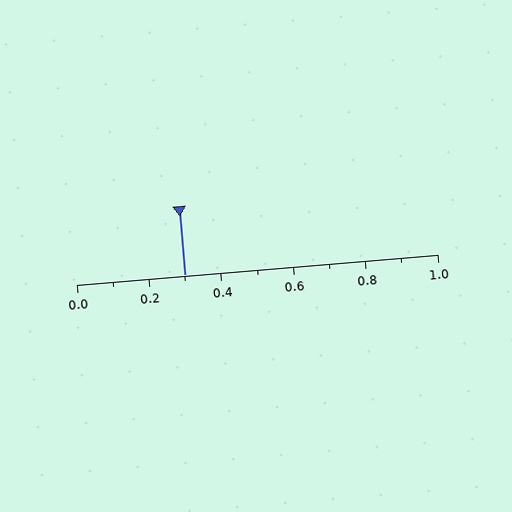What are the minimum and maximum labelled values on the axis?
The axis runs from 0.0 to 1.0.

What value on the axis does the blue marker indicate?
The marker indicates approximately 0.3.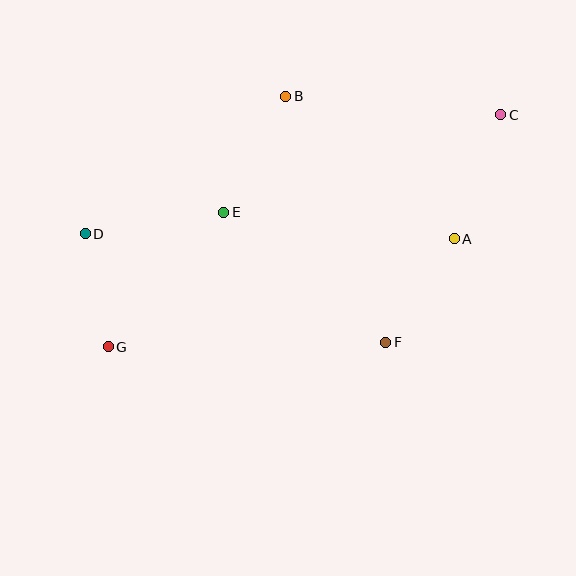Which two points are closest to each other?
Points D and G are closest to each other.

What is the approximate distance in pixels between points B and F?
The distance between B and F is approximately 266 pixels.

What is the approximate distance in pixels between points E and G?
The distance between E and G is approximately 177 pixels.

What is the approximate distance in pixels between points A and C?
The distance between A and C is approximately 133 pixels.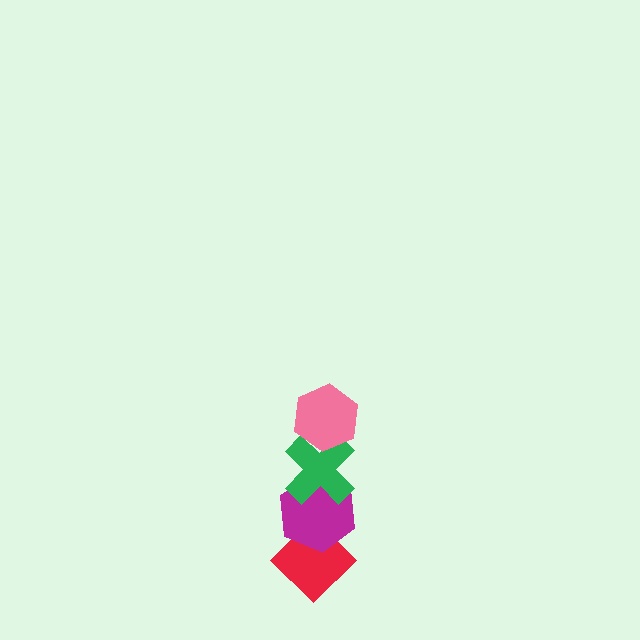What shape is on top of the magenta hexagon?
The green cross is on top of the magenta hexagon.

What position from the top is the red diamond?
The red diamond is 4th from the top.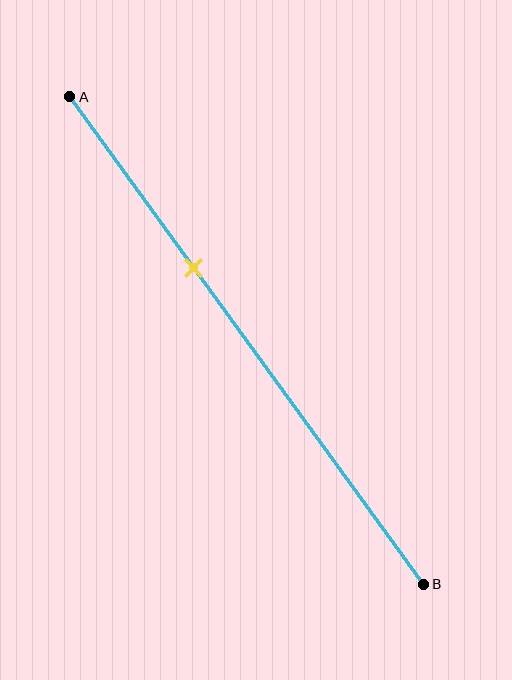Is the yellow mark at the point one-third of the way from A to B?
Yes, the mark is approximately at the one-third point.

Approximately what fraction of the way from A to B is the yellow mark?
The yellow mark is approximately 35% of the way from A to B.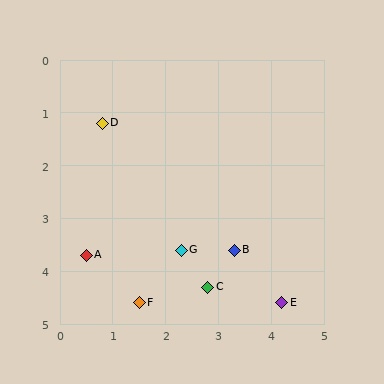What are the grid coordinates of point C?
Point C is at approximately (2.8, 4.3).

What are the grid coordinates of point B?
Point B is at approximately (3.3, 3.6).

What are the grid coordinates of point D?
Point D is at approximately (0.8, 1.2).